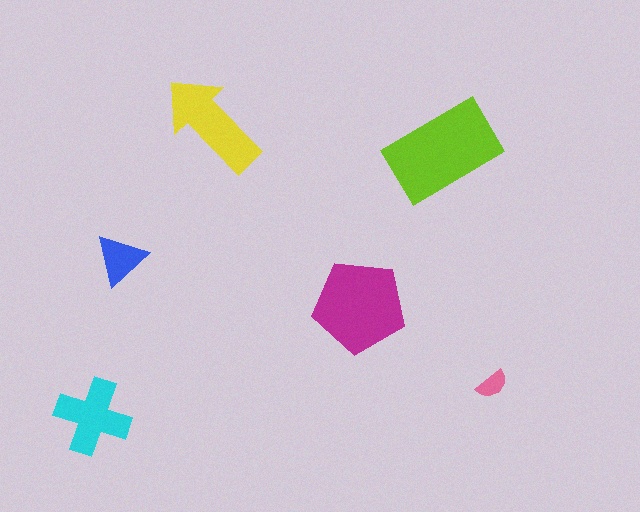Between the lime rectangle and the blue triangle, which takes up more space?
The lime rectangle.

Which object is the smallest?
The pink semicircle.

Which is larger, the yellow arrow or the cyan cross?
The yellow arrow.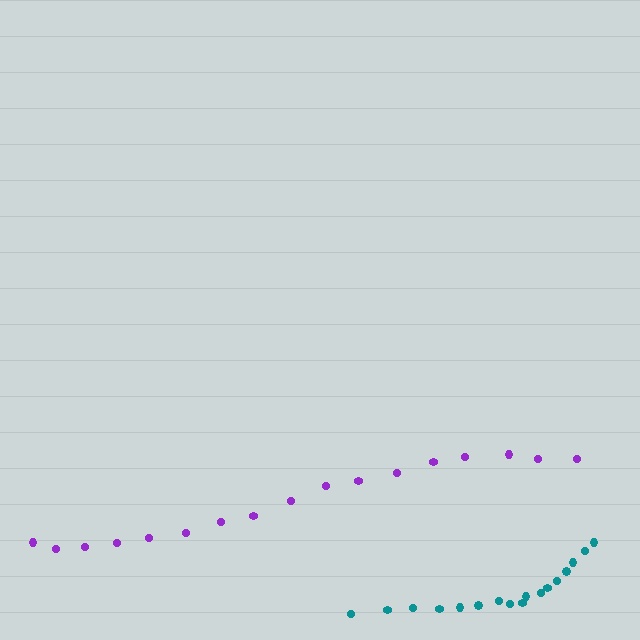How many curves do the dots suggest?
There are 2 distinct paths.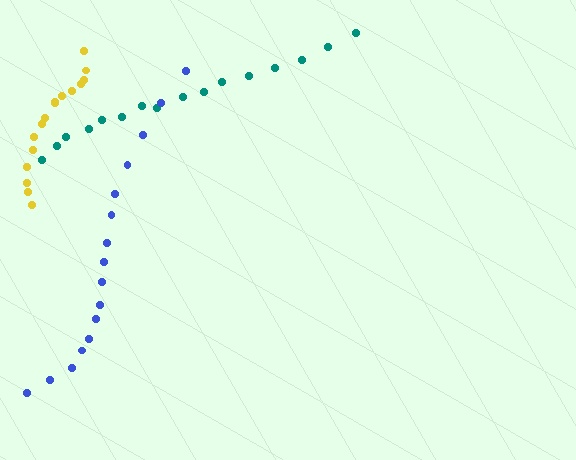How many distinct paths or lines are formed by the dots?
There are 3 distinct paths.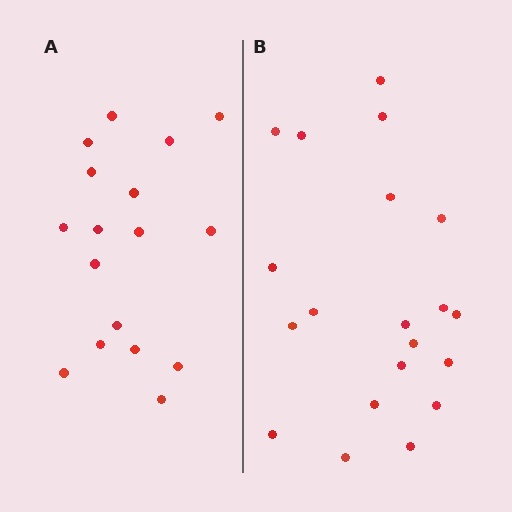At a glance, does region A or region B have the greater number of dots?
Region B (the right region) has more dots.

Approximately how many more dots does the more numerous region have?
Region B has just a few more — roughly 2 or 3 more dots than region A.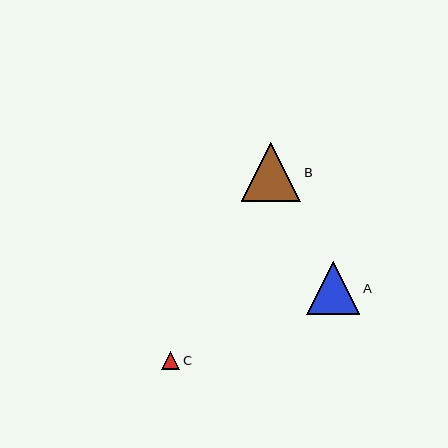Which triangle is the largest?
Triangle B is the largest with a size of approximately 59 pixels.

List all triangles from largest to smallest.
From largest to smallest: B, A, C.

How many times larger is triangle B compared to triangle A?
Triangle B is approximately 1.1 times the size of triangle A.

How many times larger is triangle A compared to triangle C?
Triangle A is approximately 3.0 times the size of triangle C.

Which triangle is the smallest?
Triangle C is the smallest with a size of approximately 18 pixels.